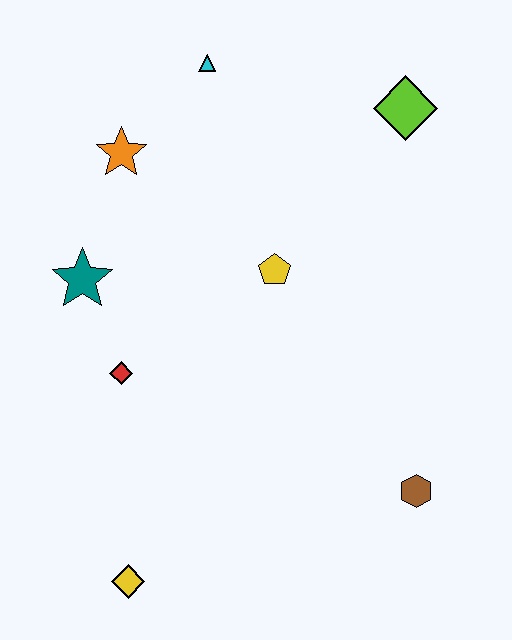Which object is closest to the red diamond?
The teal star is closest to the red diamond.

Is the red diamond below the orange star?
Yes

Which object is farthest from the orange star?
The brown hexagon is farthest from the orange star.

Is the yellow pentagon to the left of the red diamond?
No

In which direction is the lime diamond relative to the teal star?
The lime diamond is to the right of the teal star.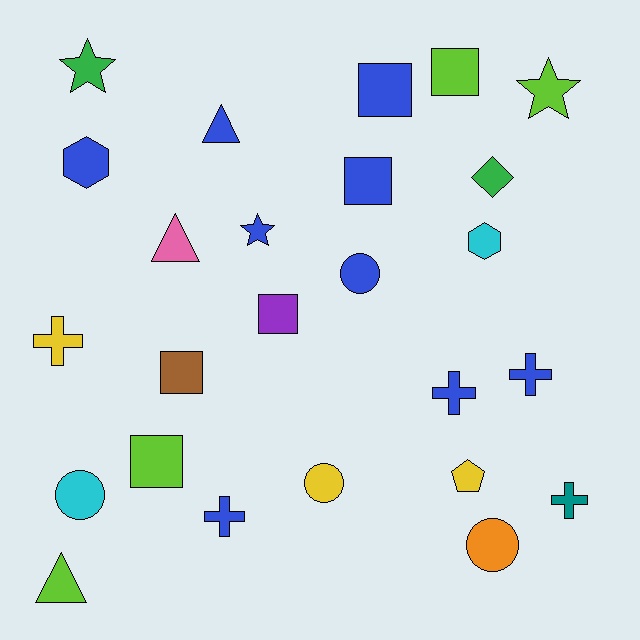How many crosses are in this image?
There are 5 crosses.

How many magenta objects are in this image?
There are no magenta objects.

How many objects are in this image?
There are 25 objects.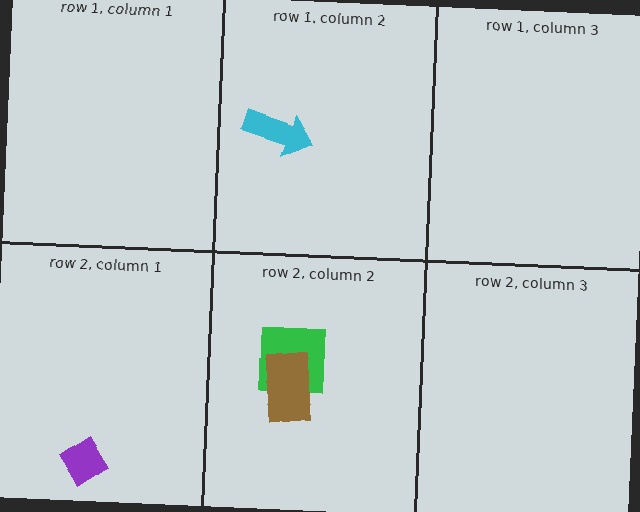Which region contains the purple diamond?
The row 2, column 1 region.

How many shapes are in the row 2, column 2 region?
2.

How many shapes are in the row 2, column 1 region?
1.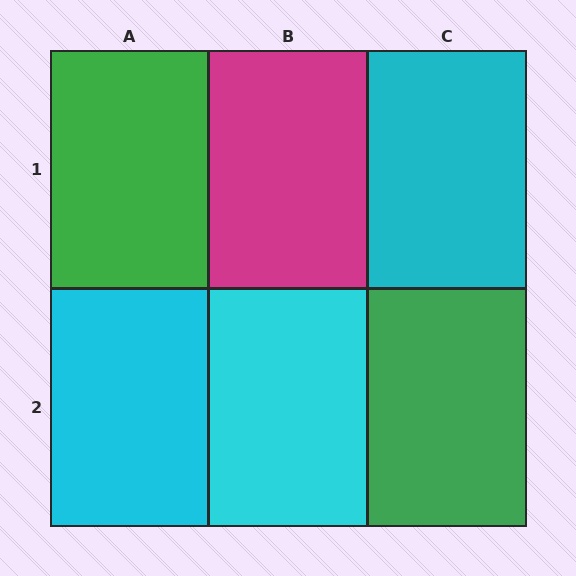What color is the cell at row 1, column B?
Magenta.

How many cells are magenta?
1 cell is magenta.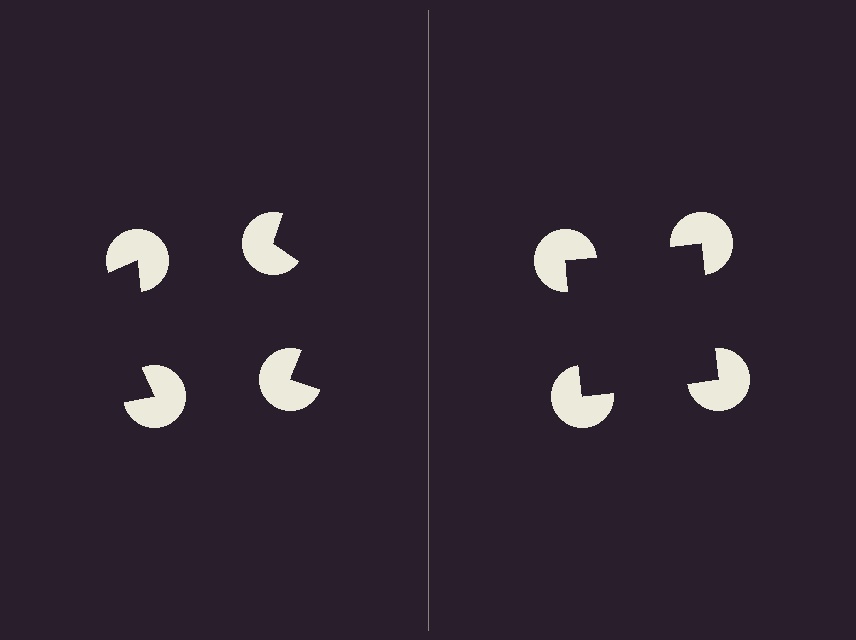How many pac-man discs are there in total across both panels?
8 — 4 on each side.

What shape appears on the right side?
An illusory square.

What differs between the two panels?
The pac-man discs are positioned identically on both sides; only the wedge orientations differ. On the right they align to a square; on the left they are misaligned.